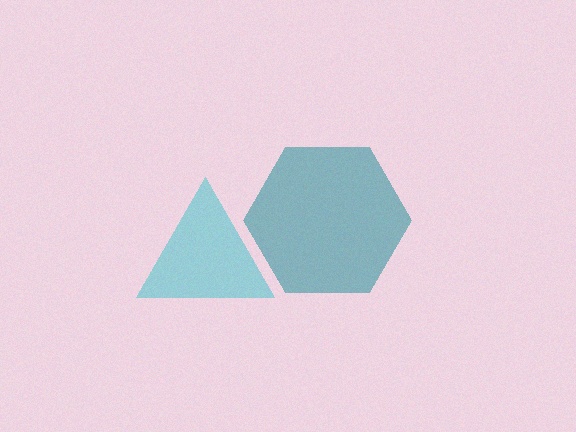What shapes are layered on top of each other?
The layered shapes are: a cyan triangle, a teal hexagon.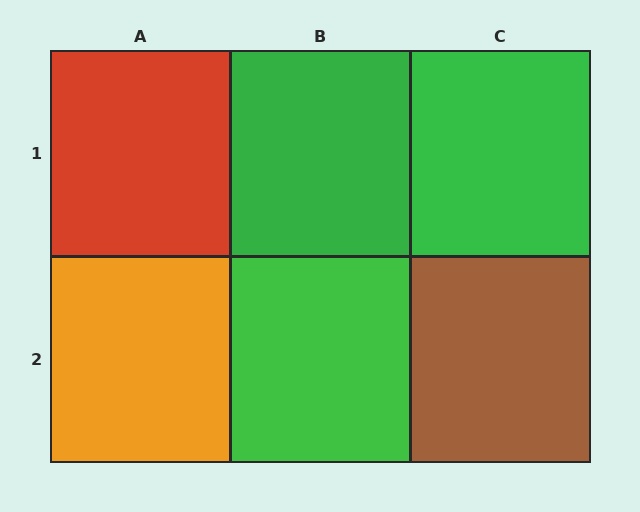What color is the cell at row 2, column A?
Orange.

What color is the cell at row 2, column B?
Green.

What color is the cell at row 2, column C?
Brown.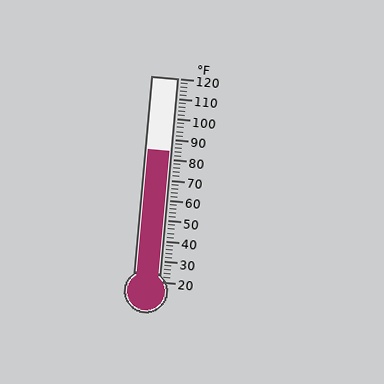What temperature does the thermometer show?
The thermometer shows approximately 84°F.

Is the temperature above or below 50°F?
The temperature is above 50°F.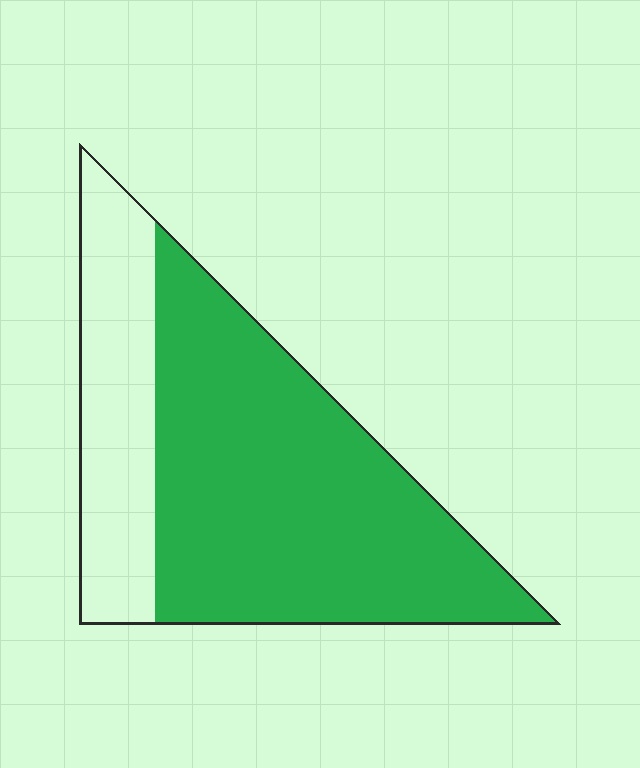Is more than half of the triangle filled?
Yes.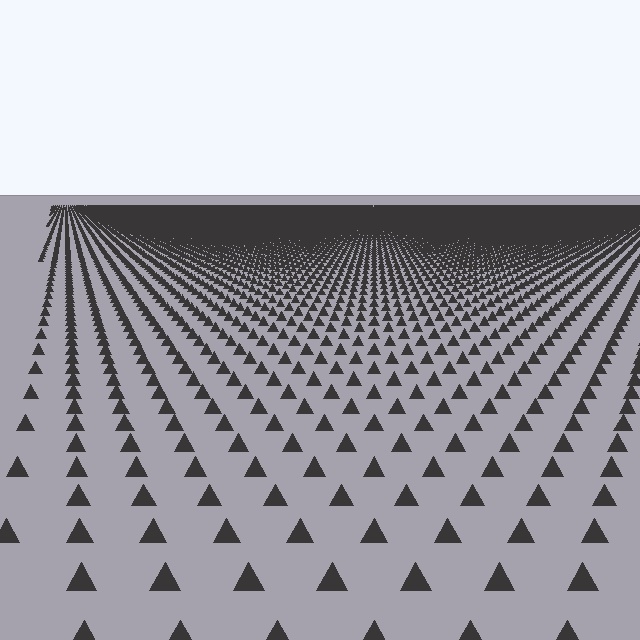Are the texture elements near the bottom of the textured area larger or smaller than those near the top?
Larger. Near the bottom, elements are closer to the viewer and appear at a bigger on-screen size.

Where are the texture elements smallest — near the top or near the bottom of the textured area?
Near the top.